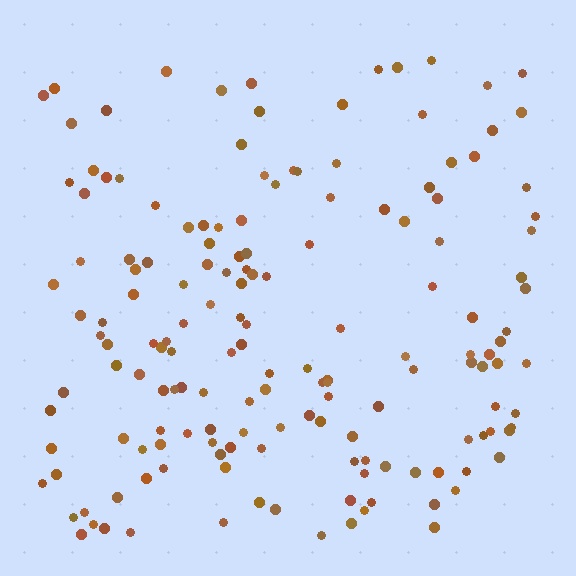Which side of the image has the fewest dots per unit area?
The top.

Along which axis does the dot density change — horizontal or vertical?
Vertical.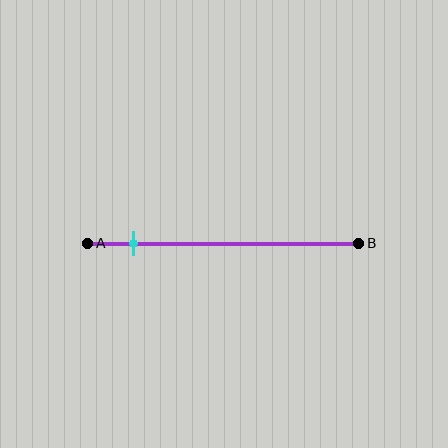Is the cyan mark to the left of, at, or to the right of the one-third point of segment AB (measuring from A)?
The cyan mark is to the left of the one-third point of segment AB.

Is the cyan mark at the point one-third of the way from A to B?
No, the mark is at about 15% from A, not at the 33% one-third point.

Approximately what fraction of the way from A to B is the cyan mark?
The cyan mark is approximately 15% of the way from A to B.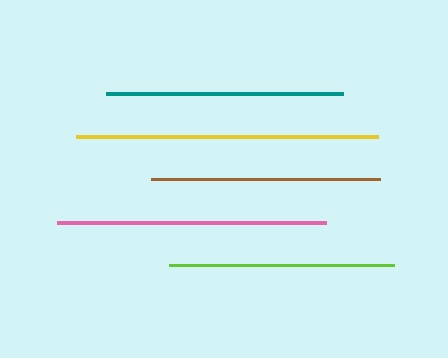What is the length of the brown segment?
The brown segment is approximately 229 pixels long.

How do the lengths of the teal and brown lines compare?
The teal and brown lines are approximately the same length.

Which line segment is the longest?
The yellow line is the longest at approximately 302 pixels.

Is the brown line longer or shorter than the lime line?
The brown line is longer than the lime line.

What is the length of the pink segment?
The pink segment is approximately 269 pixels long.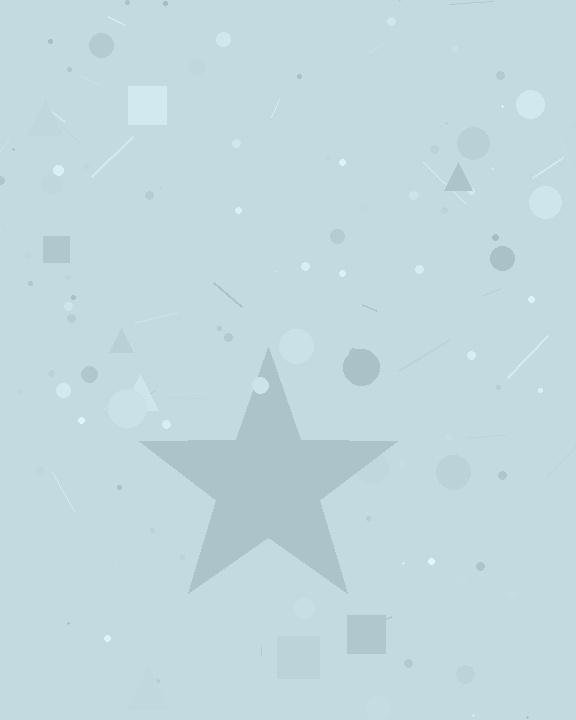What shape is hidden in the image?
A star is hidden in the image.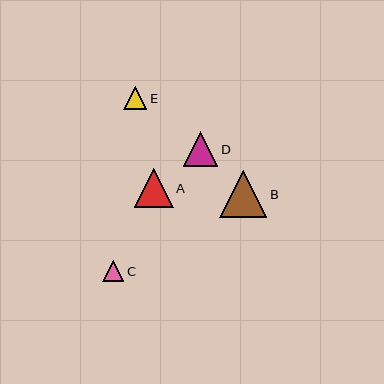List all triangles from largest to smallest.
From largest to smallest: B, A, D, E, C.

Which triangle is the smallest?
Triangle C is the smallest with a size of approximately 21 pixels.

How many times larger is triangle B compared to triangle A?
Triangle B is approximately 1.2 times the size of triangle A.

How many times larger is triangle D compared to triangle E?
Triangle D is approximately 1.5 times the size of triangle E.